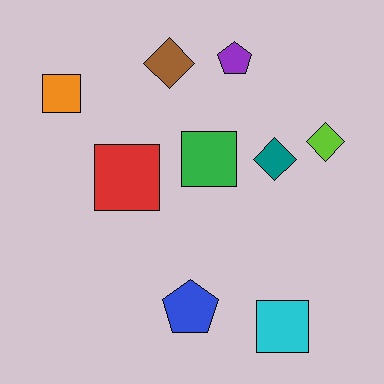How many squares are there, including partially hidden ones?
There are 4 squares.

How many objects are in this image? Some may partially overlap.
There are 9 objects.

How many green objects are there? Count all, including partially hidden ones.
There is 1 green object.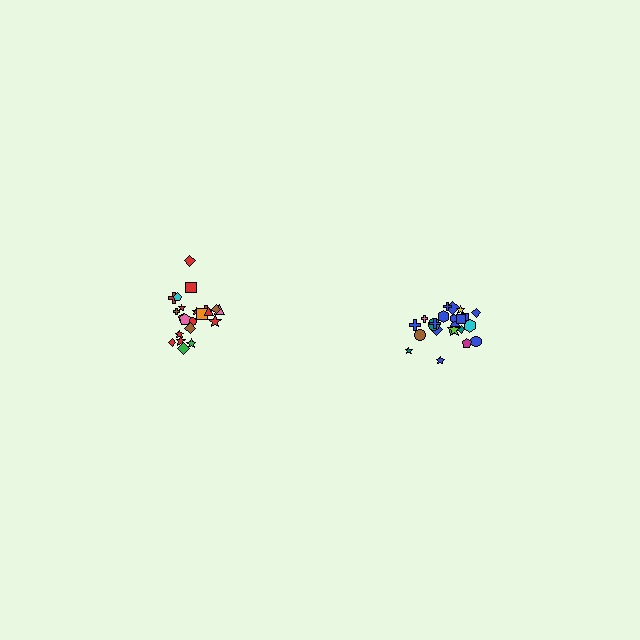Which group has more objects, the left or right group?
The right group.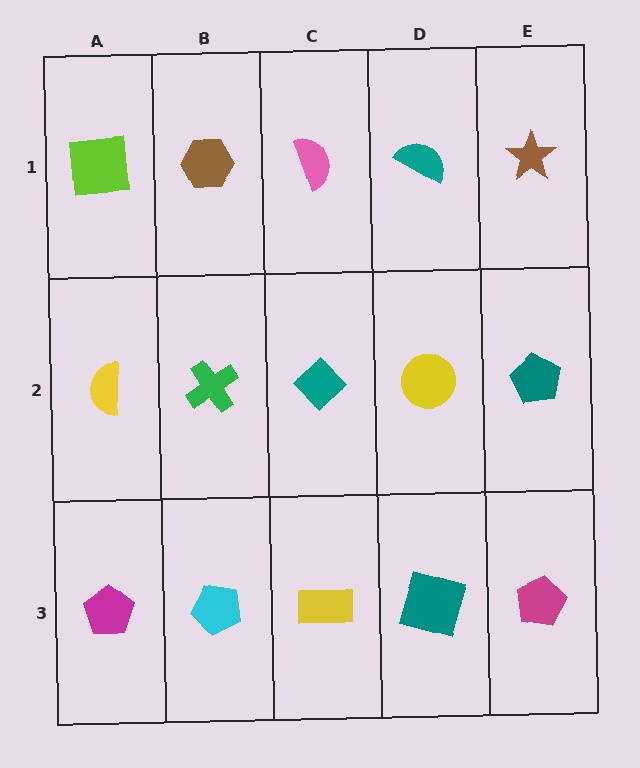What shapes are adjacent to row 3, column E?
A teal pentagon (row 2, column E), a teal square (row 3, column D).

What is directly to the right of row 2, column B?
A teal diamond.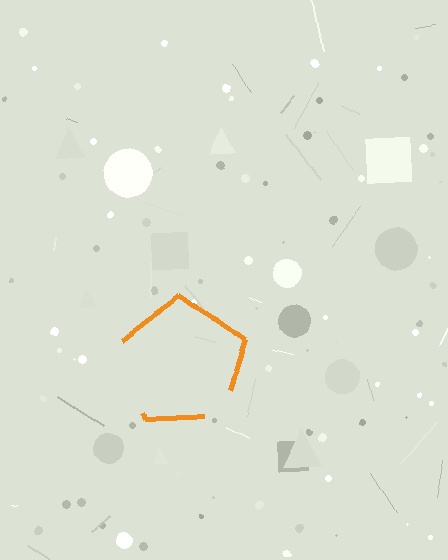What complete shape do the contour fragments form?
The contour fragments form a pentagon.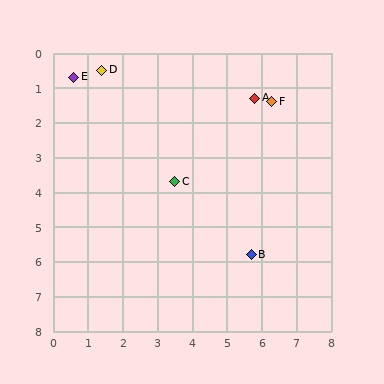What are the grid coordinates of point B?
Point B is at approximately (5.7, 5.8).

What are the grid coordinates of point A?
Point A is at approximately (5.8, 1.3).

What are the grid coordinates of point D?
Point D is at approximately (1.4, 0.5).